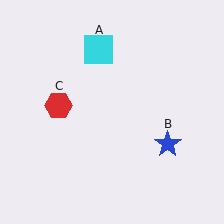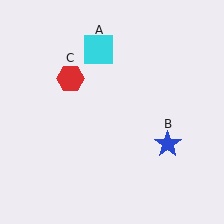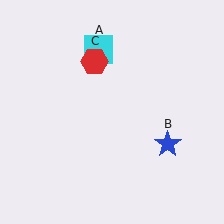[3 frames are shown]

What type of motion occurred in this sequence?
The red hexagon (object C) rotated clockwise around the center of the scene.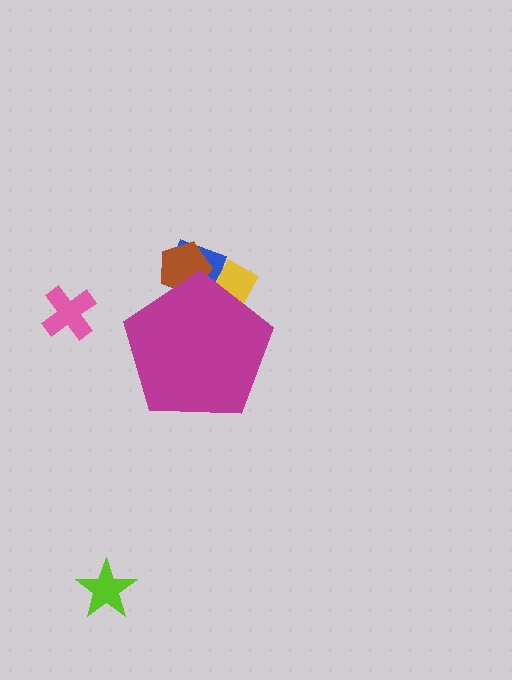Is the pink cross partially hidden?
No, the pink cross is fully visible.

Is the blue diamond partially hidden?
Yes, the blue diamond is partially hidden behind the magenta pentagon.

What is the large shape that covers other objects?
A magenta pentagon.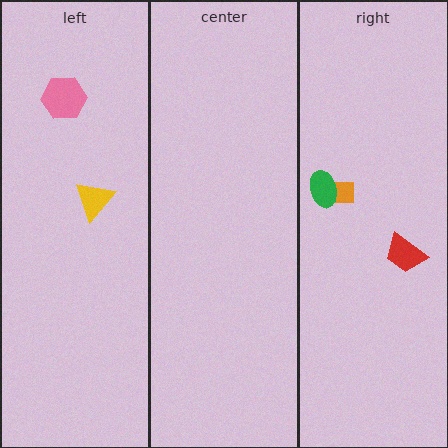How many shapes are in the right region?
3.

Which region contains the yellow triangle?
The left region.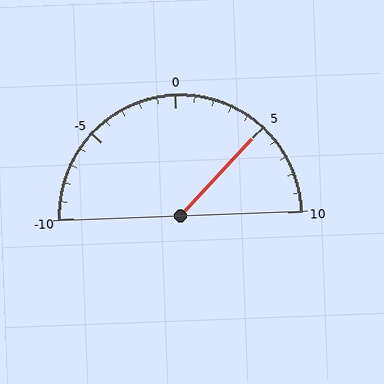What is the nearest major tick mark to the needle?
The nearest major tick mark is 5.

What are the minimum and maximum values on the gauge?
The gauge ranges from -10 to 10.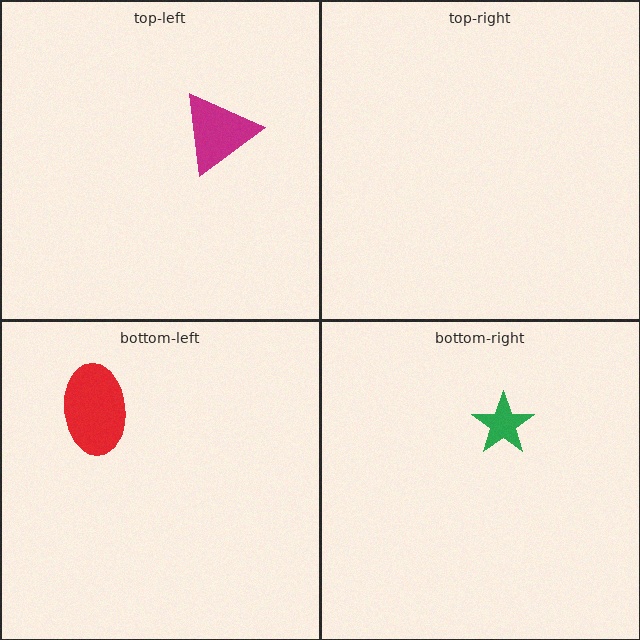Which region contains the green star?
The bottom-right region.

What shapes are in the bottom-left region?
The red ellipse.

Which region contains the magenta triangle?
The top-left region.